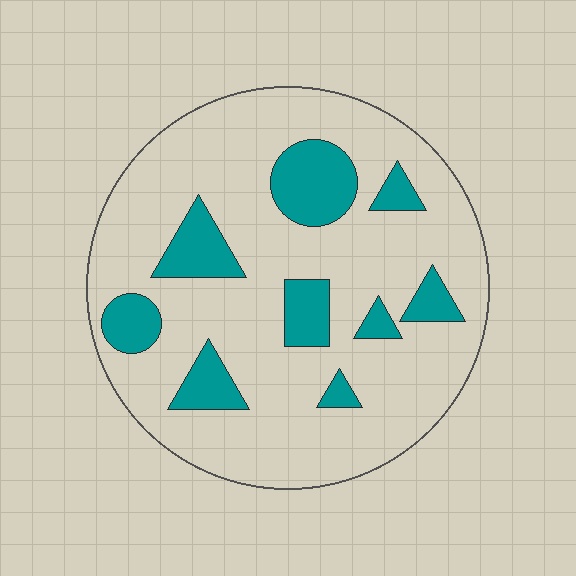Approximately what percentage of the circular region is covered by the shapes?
Approximately 20%.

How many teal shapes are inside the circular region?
9.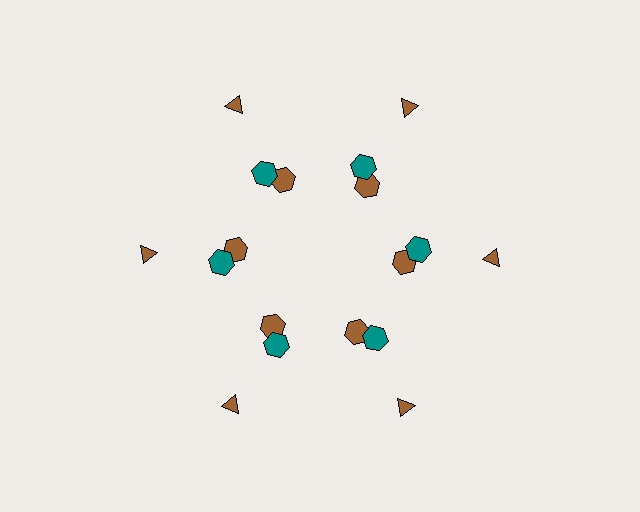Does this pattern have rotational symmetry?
Yes, this pattern has 6-fold rotational symmetry. It looks the same after rotating 60 degrees around the center.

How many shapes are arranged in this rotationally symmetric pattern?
There are 18 shapes, arranged in 6 groups of 3.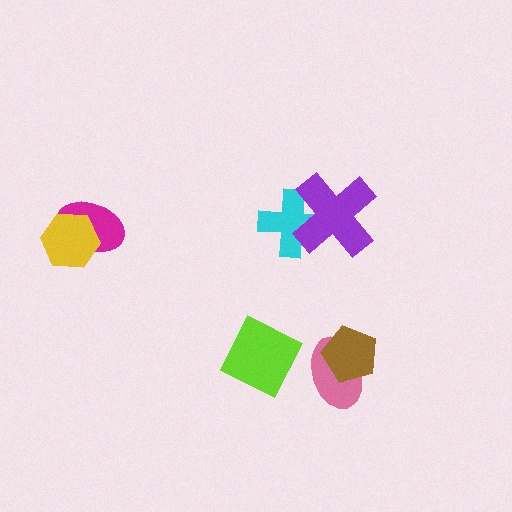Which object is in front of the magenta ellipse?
The yellow hexagon is in front of the magenta ellipse.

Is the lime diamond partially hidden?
No, no other shape covers it.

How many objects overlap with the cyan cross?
1 object overlaps with the cyan cross.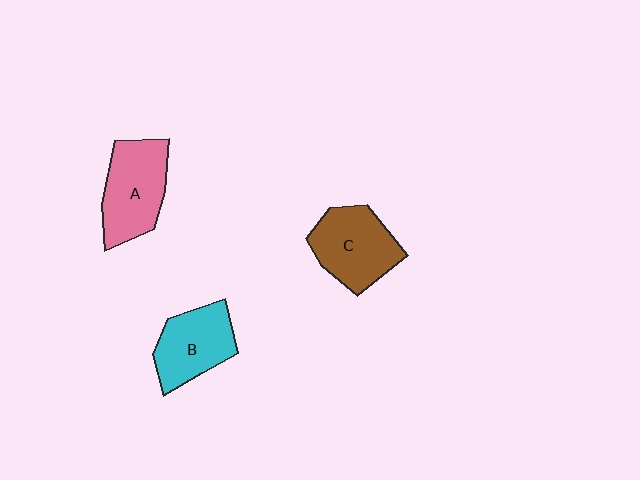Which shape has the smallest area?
Shape B (cyan).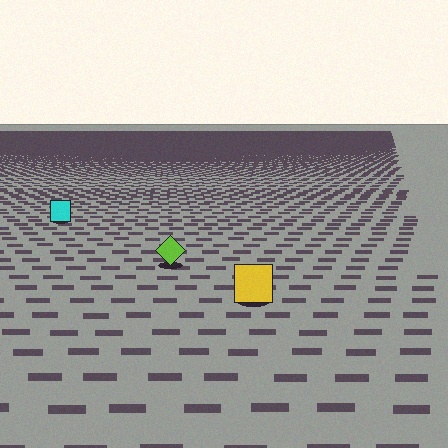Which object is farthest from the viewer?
The cyan square is farthest from the viewer. It appears smaller and the ground texture around it is denser.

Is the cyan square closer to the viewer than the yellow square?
No. The yellow square is closer — you can tell from the texture gradient: the ground texture is coarser near it.